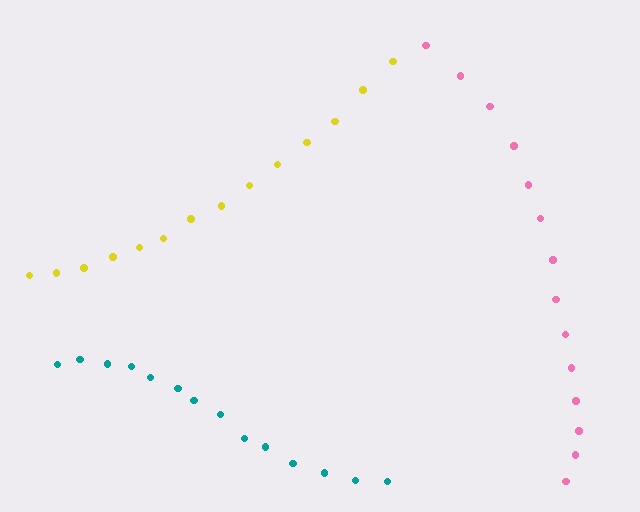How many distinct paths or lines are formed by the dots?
There are 3 distinct paths.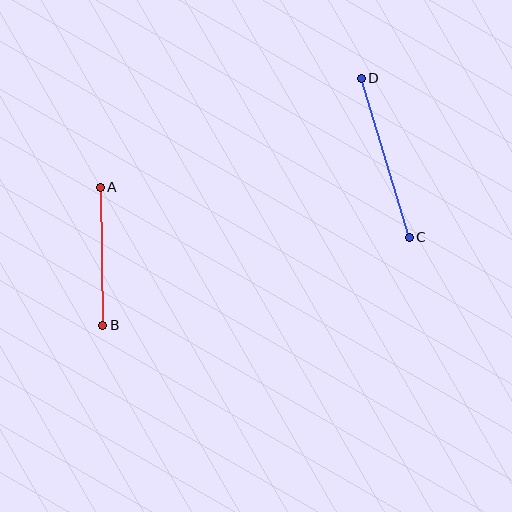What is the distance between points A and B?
The distance is approximately 138 pixels.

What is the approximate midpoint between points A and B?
The midpoint is at approximately (101, 256) pixels.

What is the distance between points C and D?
The distance is approximately 166 pixels.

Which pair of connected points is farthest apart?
Points C and D are farthest apart.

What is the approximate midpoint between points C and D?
The midpoint is at approximately (385, 158) pixels.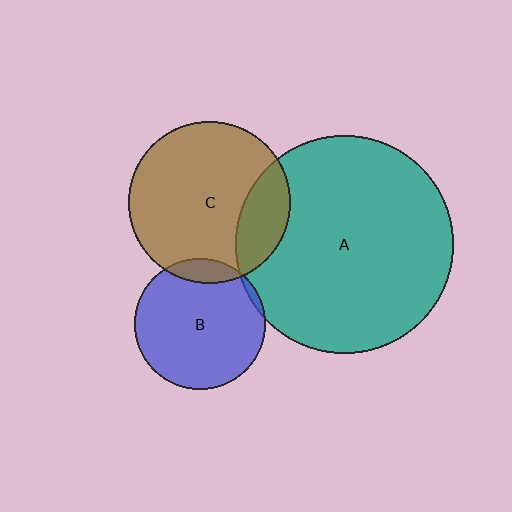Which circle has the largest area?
Circle A (teal).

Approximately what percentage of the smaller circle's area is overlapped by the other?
Approximately 10%.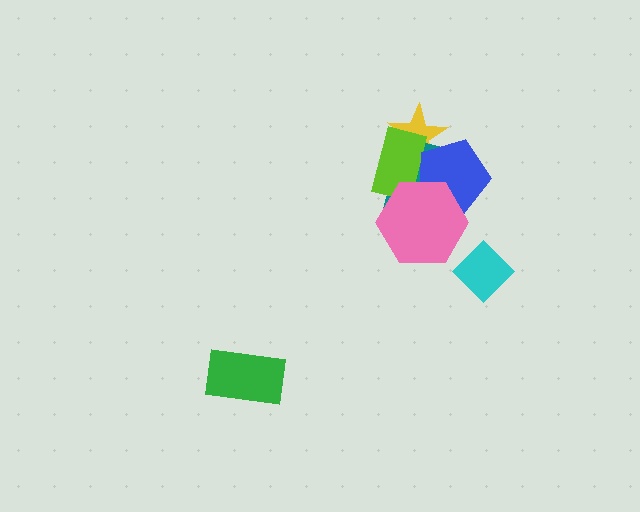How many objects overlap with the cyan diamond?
0 objects overlap with the cyan diamond.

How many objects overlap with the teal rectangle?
4 objects overlap with the teal rectangle.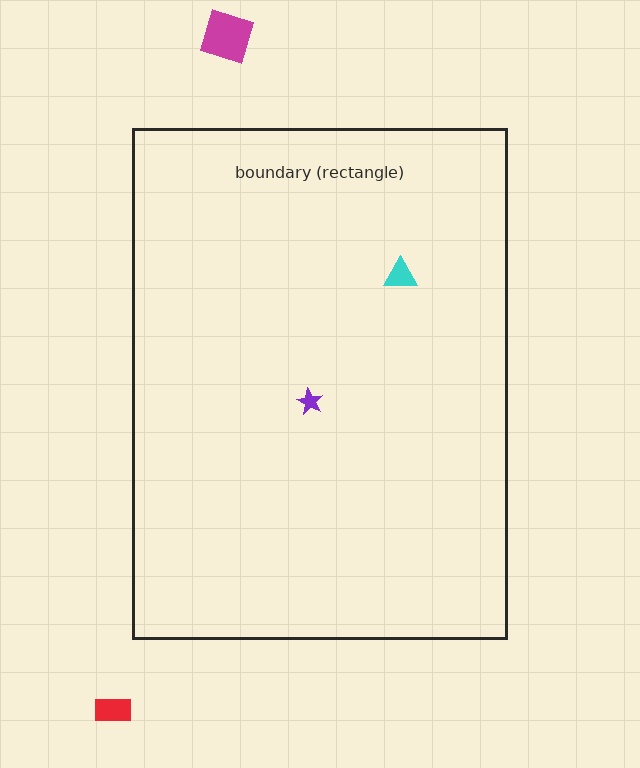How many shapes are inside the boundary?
2 inside, 2 outside.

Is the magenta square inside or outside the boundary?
Outside.